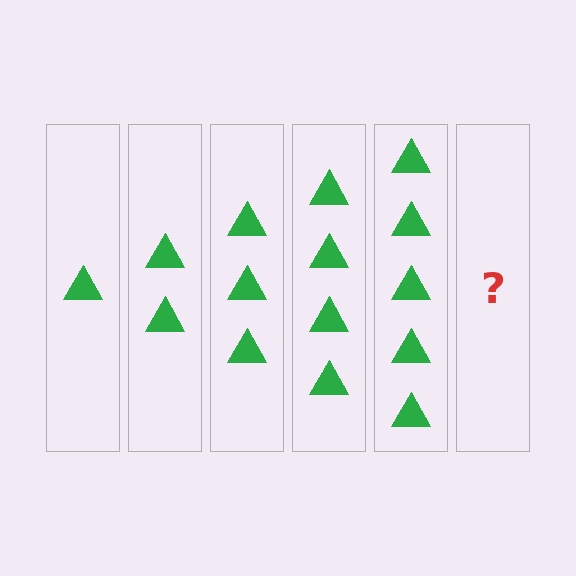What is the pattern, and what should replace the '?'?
The pattern is that each step adds one more triangle. The '?' should be 6 triangles.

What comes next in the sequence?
The next element should be 6 triangles.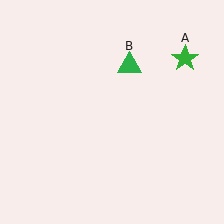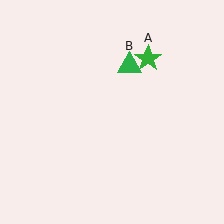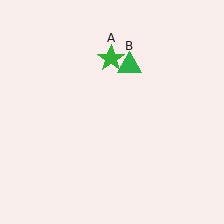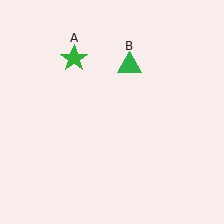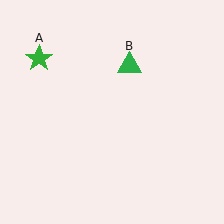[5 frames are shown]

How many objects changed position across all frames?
1 object changed position: green star (object A).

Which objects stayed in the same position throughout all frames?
Green triangle (object B) remained stationary.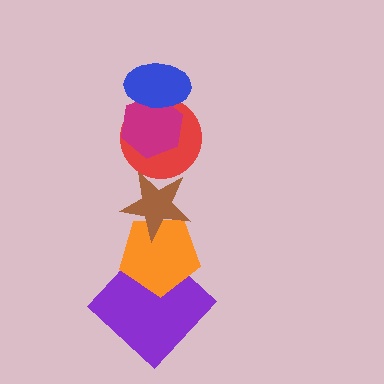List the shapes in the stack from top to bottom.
From top to bottom: the blue ellipse, the magenta hexagon, the red circle, the brown star, the orange pentagon, the purple diamond.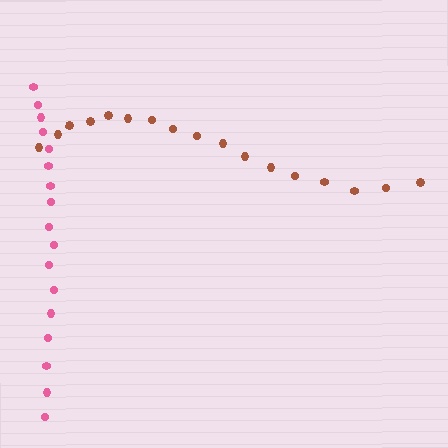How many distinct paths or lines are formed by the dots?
There are 2 distinct paths.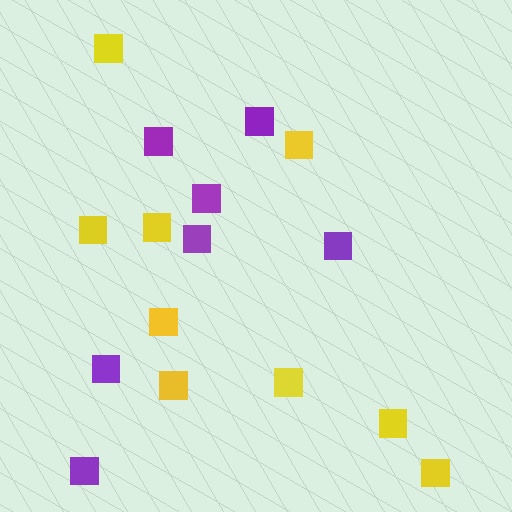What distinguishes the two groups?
There are 2 groups: one group of purple squares (7) and one group of yellow squares (9).